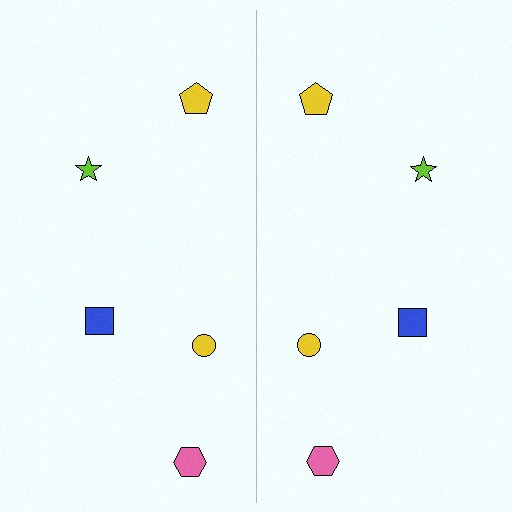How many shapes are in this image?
There are 10 shapes in this image.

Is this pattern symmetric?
Yes, this pattern has bilateral (reflection) symmetry.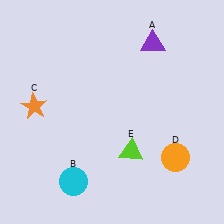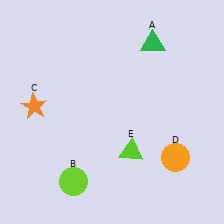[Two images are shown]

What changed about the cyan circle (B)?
In Image 1, B is cyan. In Image 2, it changed to lime.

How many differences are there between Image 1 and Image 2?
There are 2 differences between the two images.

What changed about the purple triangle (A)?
In Image 1, A is purple. In Image 2, it changed to green.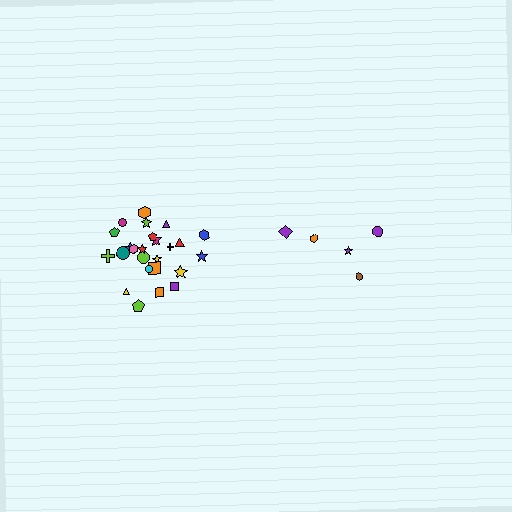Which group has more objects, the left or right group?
The left group.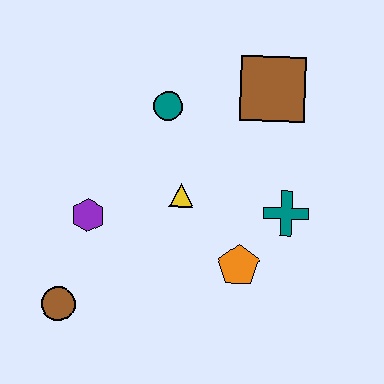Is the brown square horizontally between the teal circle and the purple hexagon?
No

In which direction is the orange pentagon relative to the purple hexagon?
The orange pentagon is to the right of the purple hexagon.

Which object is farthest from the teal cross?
The brown circle is farthest from the teal cross.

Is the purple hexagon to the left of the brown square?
Yes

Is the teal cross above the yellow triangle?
No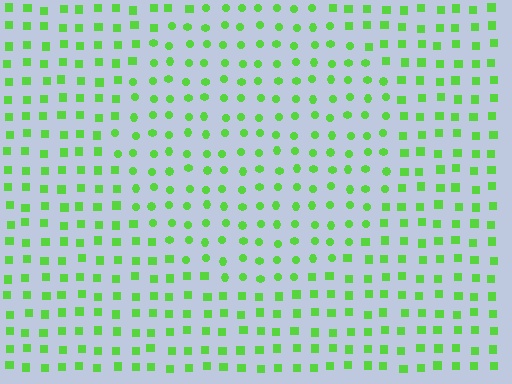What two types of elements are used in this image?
The image uses circles inside the circle region and squares outside it.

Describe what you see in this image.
The image is filled with small lime elements arranged in a uniform grid. A circle-shaped region contains circles, while the surrounding area contains squares. The boundary is defined purely by the change in element shape.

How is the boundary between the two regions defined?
The boundary is defined by a change in element shape: circles inside vs. squares outside. All elements share the same color and spacing.